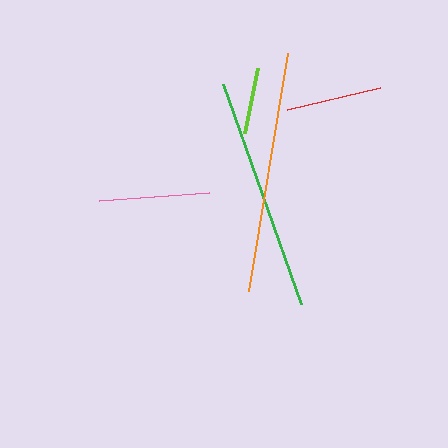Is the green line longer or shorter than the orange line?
The orange line is longer than the green line.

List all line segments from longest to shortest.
From longest to shortest: orange, green, pink, red, lime.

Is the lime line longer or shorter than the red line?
The red line is longer than the lime line.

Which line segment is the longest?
The orange line is the longest at approximately 241 pixels.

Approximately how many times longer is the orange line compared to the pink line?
The orange line is approximately 2.2 times the length of the pink line.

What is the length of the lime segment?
The lime segment is approximately 67 pixels long.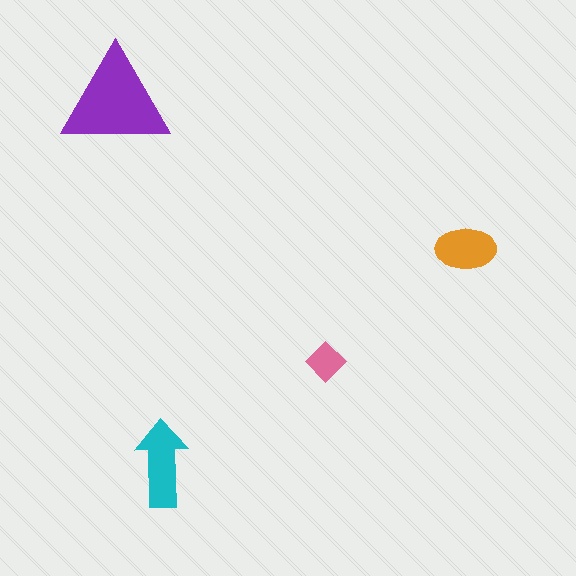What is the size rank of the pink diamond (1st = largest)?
4th.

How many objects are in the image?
There are 4 objects in the image.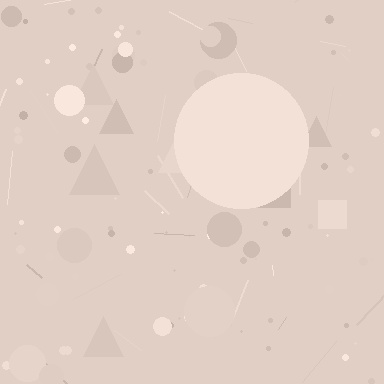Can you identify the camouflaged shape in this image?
The camouflaged shape is a circle.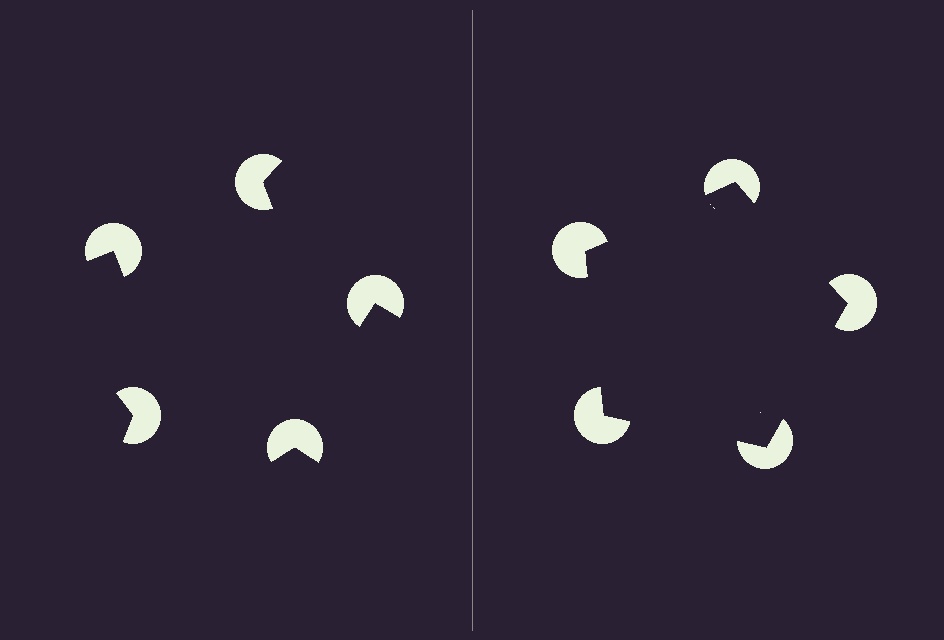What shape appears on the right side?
An illusory pentagon.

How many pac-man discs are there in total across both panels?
10 — 5 on each side.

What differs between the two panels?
The pac-man discs are positioned identically on both sides; only the wedge orientations differ. On the right they align to a pentagon; on the left they are misaligned.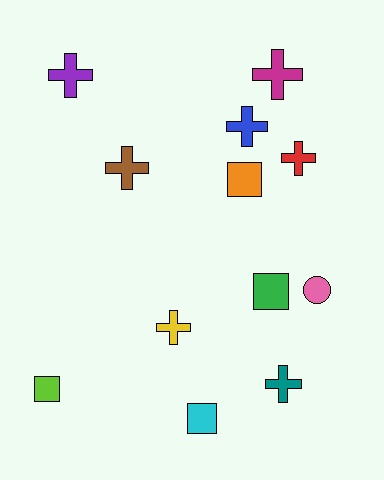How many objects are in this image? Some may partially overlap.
There are 12 objects.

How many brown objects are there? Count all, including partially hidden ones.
There is 1 brown object.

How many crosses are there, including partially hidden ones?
There are 7 crosses.